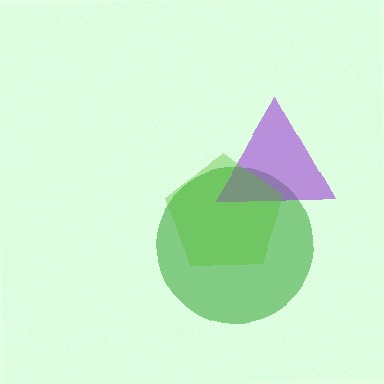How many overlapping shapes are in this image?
There are 3 overlapping shapes in the image.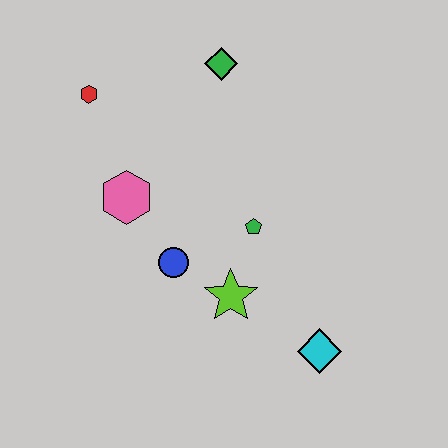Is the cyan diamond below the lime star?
Yes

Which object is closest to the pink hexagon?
The blue circle is closest to the pink hexagon.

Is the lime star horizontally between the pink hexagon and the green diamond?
No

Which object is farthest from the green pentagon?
The red hexagon is farthest from the green pentagon.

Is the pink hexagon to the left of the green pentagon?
Yes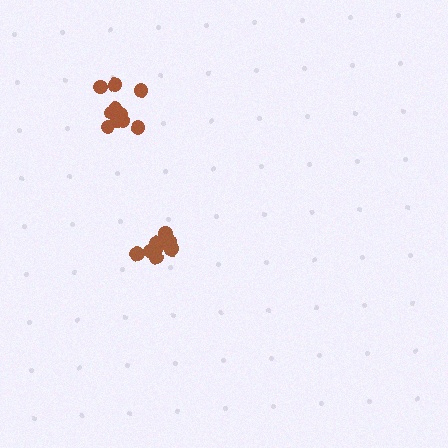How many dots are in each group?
Group 1: 10 dots, Group 2: 8 dots (18 total).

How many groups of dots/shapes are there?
There are 2 groups.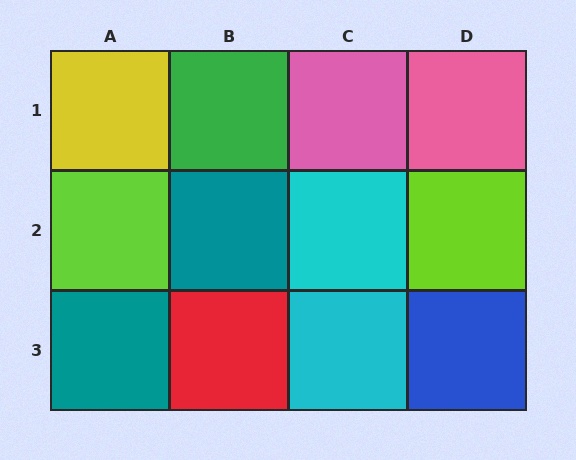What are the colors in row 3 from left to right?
Teal, red, cyan, blue.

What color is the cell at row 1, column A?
Yellow.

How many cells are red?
1 cell is red.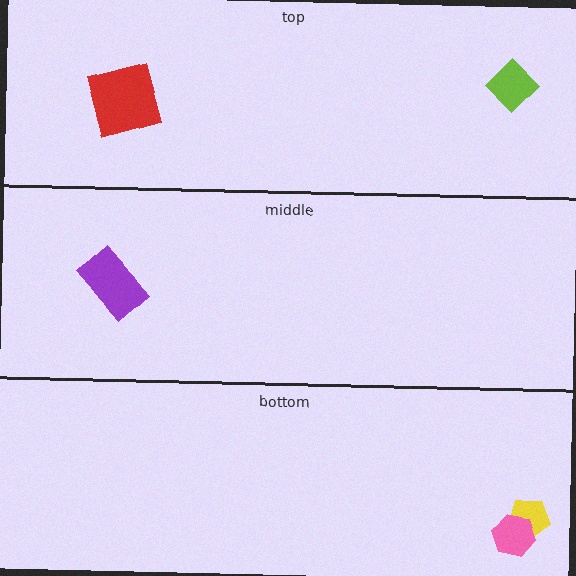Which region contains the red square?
The top region.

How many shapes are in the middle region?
1.